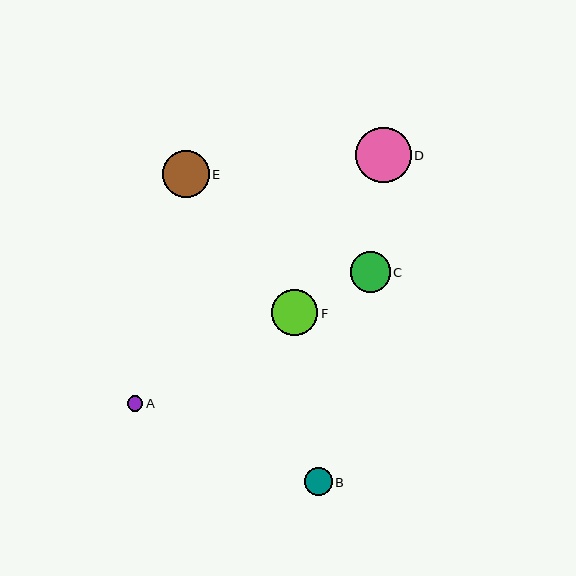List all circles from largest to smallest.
From largest to smallest: D, E, F, C, B, A.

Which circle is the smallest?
Circle A is the smallest with a size of approximately 15 pixels.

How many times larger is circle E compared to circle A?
Circle E is approximately 3.0 times the size of circle A.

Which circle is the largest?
Circle D is the largest with a size of approximately 56 pixels.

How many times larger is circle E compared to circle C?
Circle E is approximately 1.2 times the size of circle C.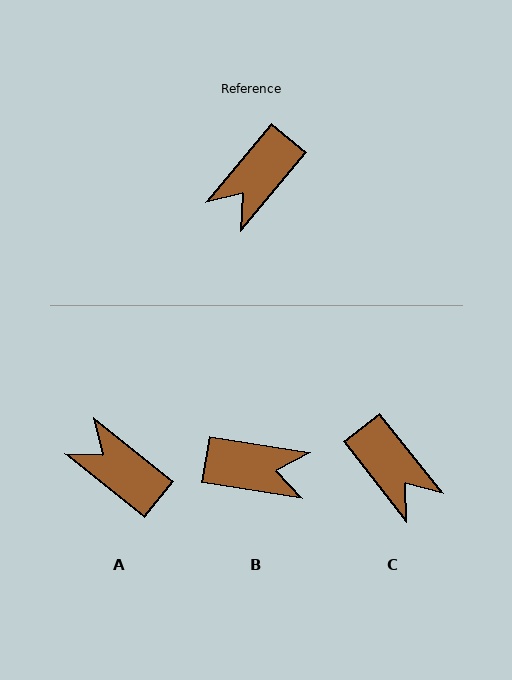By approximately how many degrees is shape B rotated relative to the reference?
Approximately 121 degrees counter-clockwise.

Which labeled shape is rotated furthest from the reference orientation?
B, about 121 degrees away.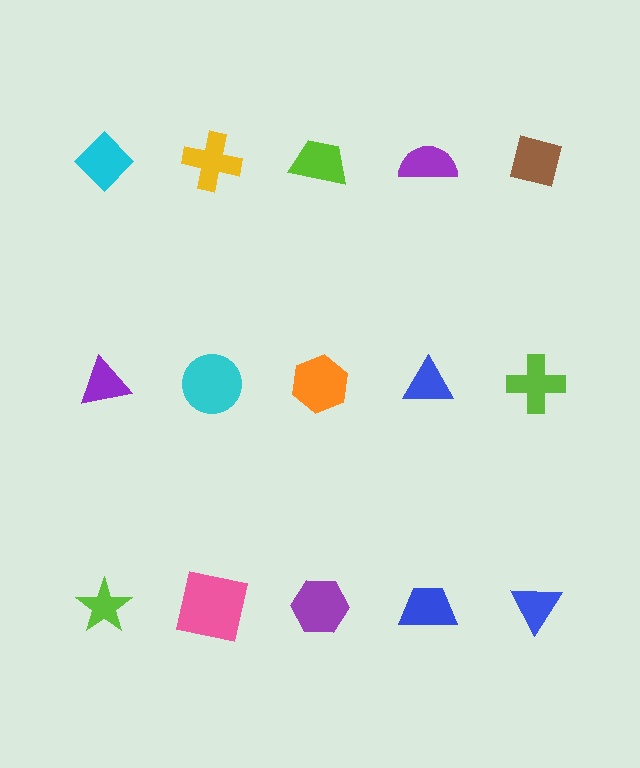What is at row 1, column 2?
A yellow cross.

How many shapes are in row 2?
5 shapes.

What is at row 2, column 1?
A purple triangle.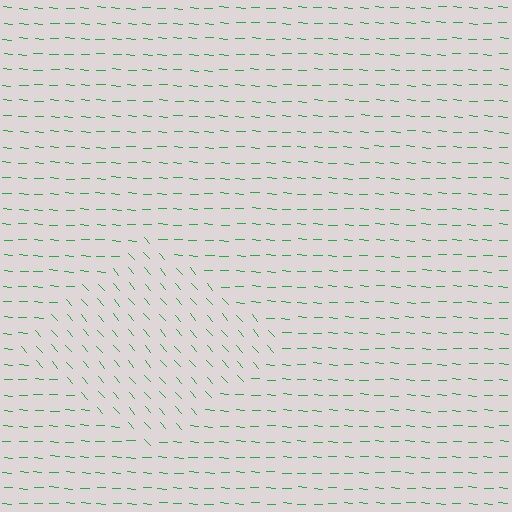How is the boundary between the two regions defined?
The boundary is defined purely by a change in line orientation (approximately 45 degrees difference). All lines are the same color and thickness.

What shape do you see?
I see a diamond.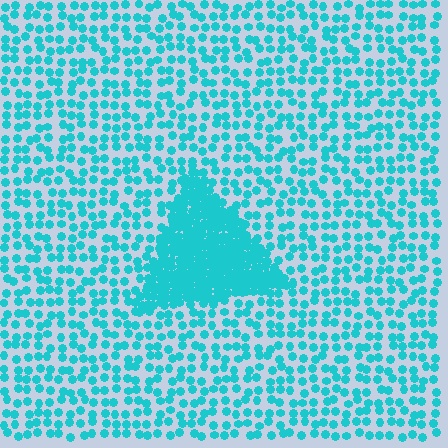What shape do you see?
I see a triangle.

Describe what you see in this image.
The image contains small cyan elements arranged at two different densities. A triangle-shaped region is visible where the elements are more densely packed than the surrounding area.